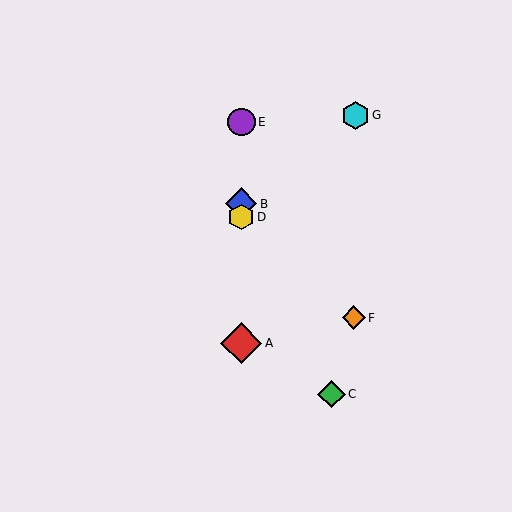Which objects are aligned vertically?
Objects A, B, D, E are aligned vertically.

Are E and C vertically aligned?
No, E is at x≈241 and C is at x≈332.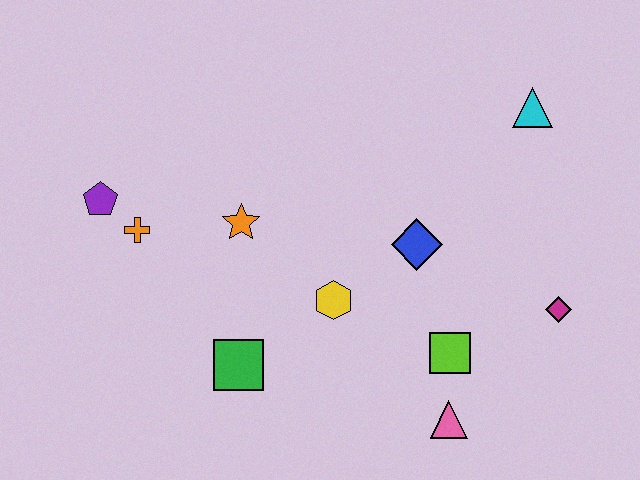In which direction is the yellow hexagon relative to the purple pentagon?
The yellow hexagon is to the right of the purple pentagon.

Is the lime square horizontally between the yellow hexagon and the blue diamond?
No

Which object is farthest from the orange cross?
The magenta diamond is farthest from the orange cross.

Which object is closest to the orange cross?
The purple pentagon is closest to the orange cross.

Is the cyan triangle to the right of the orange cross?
Yes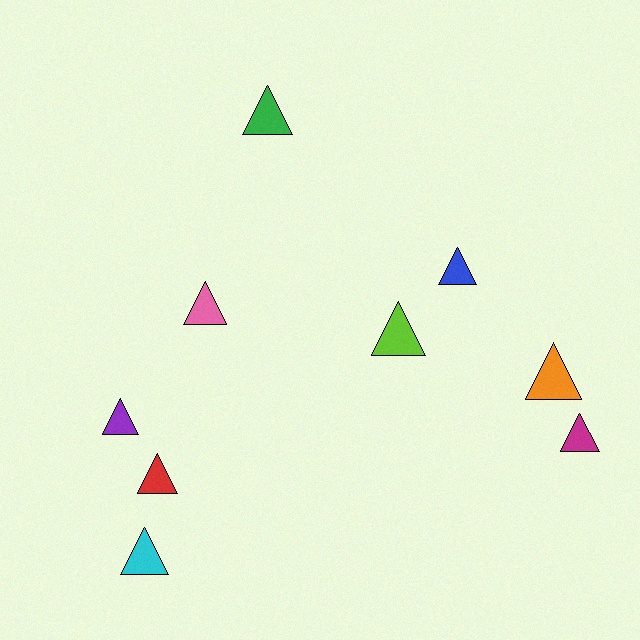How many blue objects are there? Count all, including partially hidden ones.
There is 1 blue object.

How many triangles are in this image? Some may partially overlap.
There are 9 triangles.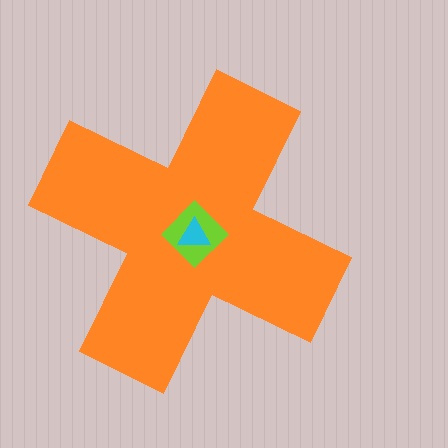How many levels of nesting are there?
3.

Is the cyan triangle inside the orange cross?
Yes.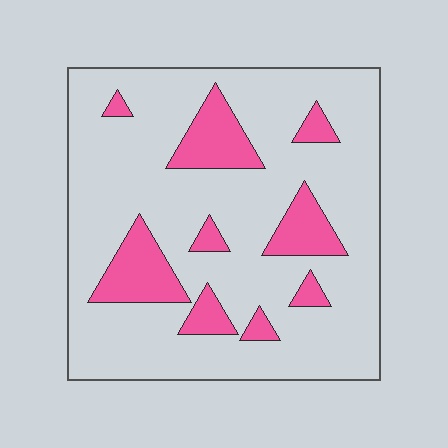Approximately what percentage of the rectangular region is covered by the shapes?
Approximately 20%.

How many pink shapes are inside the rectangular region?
9.